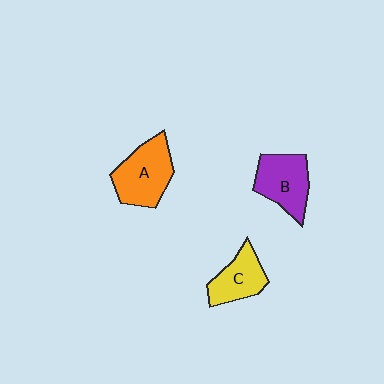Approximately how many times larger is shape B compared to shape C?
Approximately 1.2 times.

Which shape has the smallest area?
Shape C (yellow).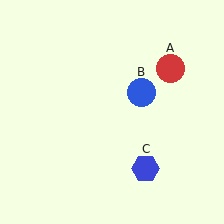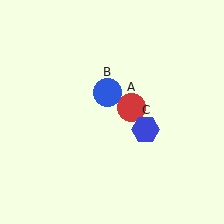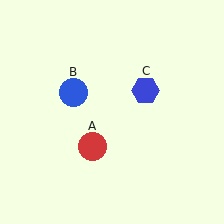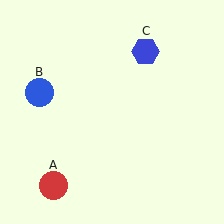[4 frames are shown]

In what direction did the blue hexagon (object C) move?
The blue hexagon (object C) moved up.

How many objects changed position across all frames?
3 objects changed position: red circle (object A), blue circle (object B), blue hexagon (object C).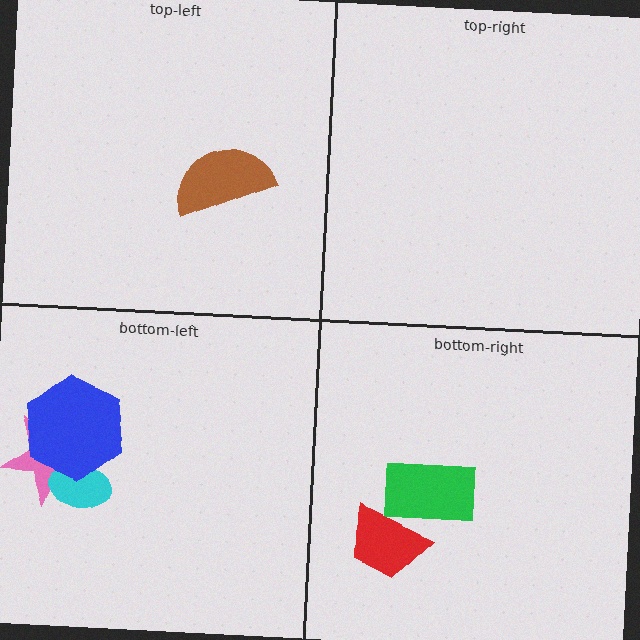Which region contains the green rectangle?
The bottom-right region.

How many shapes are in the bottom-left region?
3.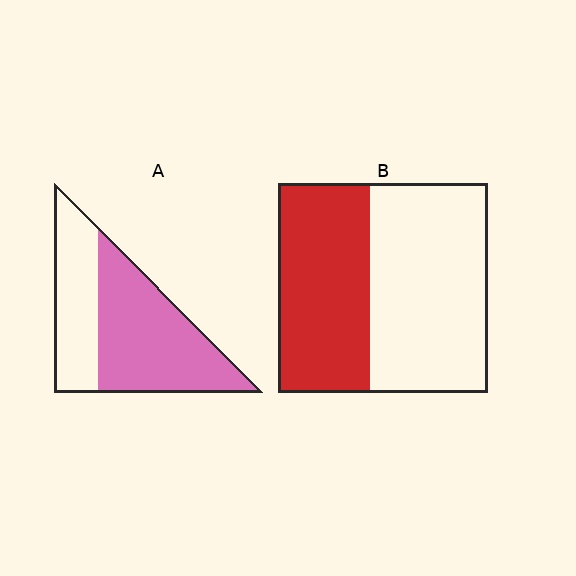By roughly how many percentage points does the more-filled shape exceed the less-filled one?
By roughly 20 percentage points (A over B).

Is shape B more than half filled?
No.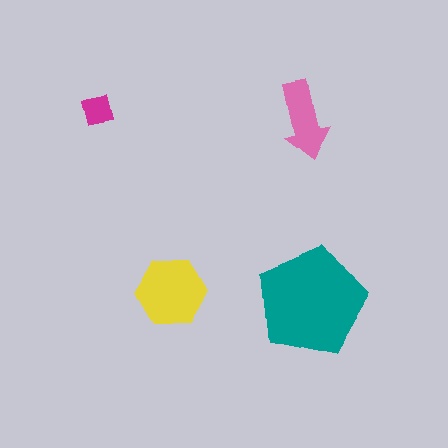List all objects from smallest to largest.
The magenta square, the pink arrow, the yellow hexagon, the teal pentagon.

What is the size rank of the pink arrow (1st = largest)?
3rd.